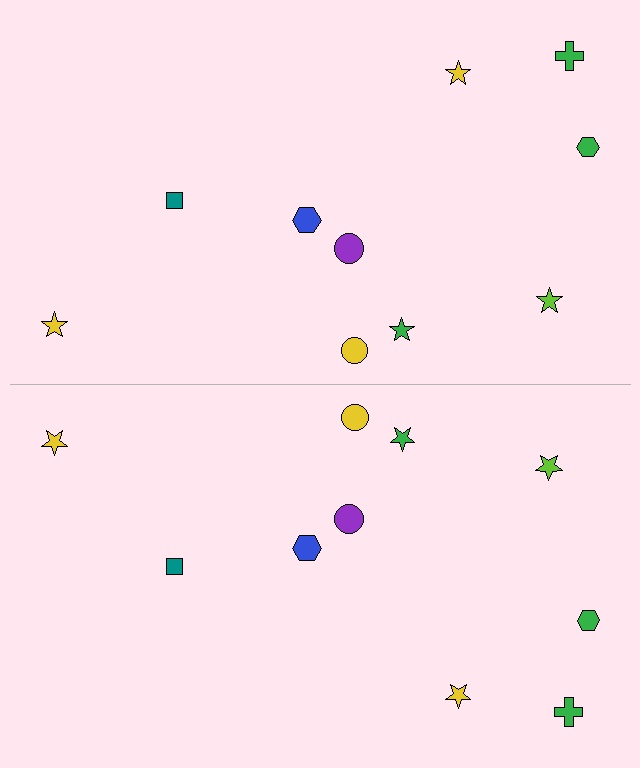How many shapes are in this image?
There are 20 shapes in this image.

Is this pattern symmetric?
Yes, this pattern has bilateral (reflection) symmetry.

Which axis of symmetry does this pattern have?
The pattern has a horizontal axis of symmetry running through the center of the image.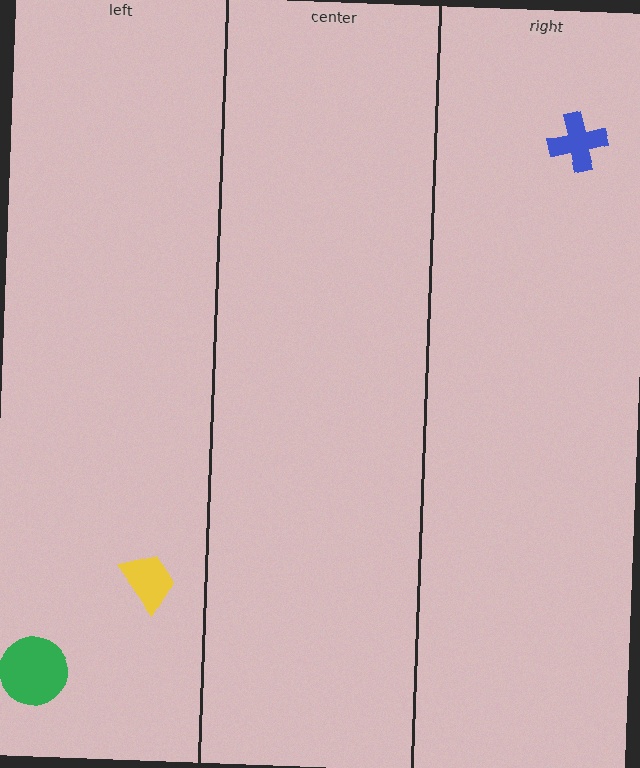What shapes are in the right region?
The blue cross.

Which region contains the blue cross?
The right region.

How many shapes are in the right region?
1.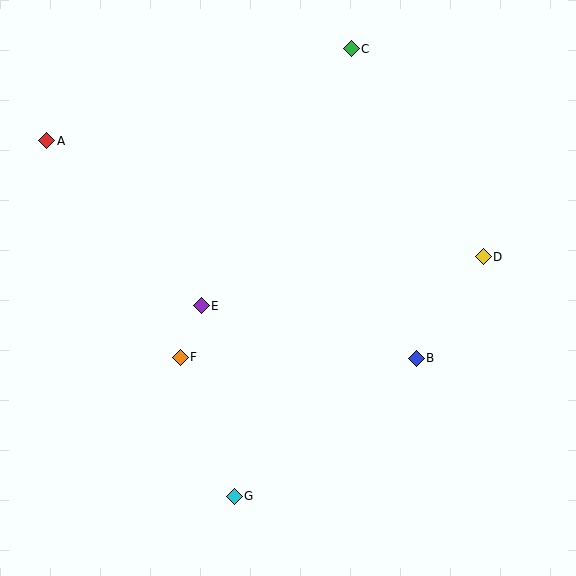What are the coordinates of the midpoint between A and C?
The midpoint between A and C is at (199, 95).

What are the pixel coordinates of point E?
Point E is at (201, 306).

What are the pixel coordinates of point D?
Point D is at (483, 257).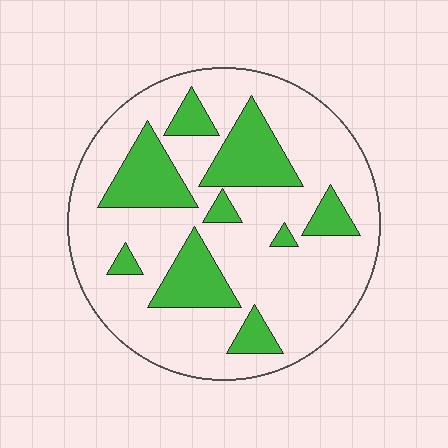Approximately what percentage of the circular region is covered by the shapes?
Approximately 25%.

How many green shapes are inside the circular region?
9.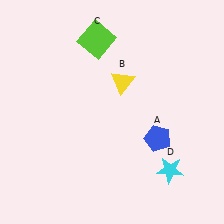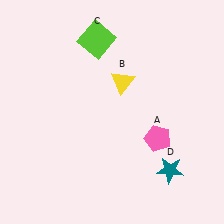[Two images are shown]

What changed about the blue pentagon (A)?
In Image 1, A is blue. In Image 2, it changed to pink.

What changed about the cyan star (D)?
In Image 1, D is cyan. In Image 2, it changed to teal.